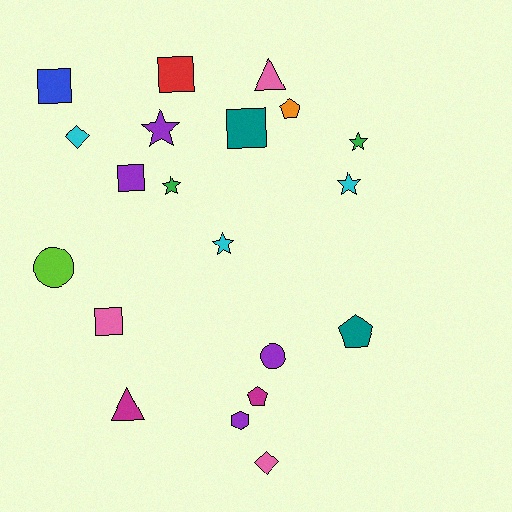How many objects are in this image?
There are 20 objects.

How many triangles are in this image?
There are 2 triangles.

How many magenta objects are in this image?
There are 2 magenta objects.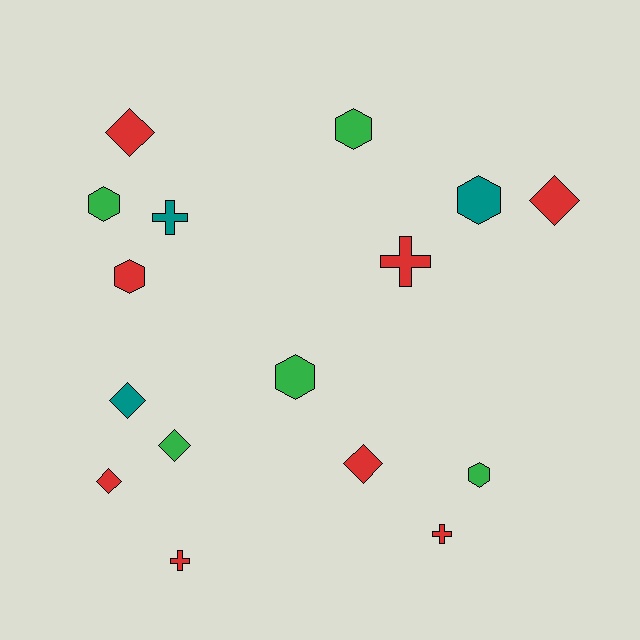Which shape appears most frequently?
Hexagon, with 6 objects.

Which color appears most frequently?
Red, with 8 objects.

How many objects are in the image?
There are 16 objects.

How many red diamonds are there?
There are 4 red diamonds.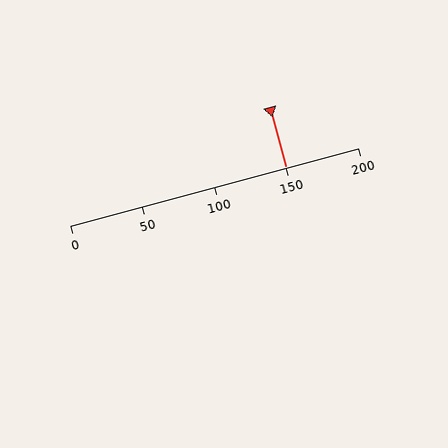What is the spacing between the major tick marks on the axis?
The major ticks are spaced 50 apart.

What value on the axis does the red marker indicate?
The marker indicates approximately 150.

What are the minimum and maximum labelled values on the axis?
The axis runs from 0 to 200.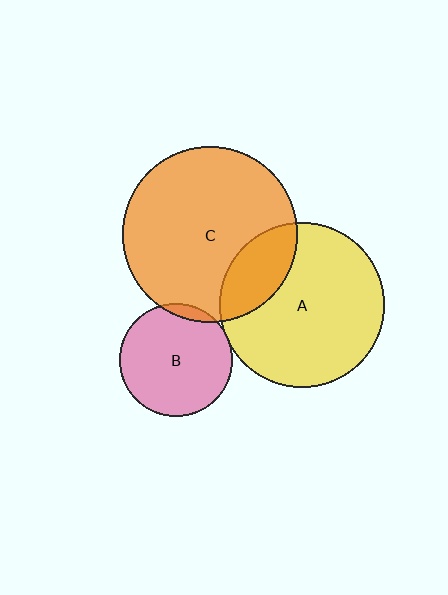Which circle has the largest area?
Circle C (orange).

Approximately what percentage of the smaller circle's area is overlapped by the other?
Approximately 5%.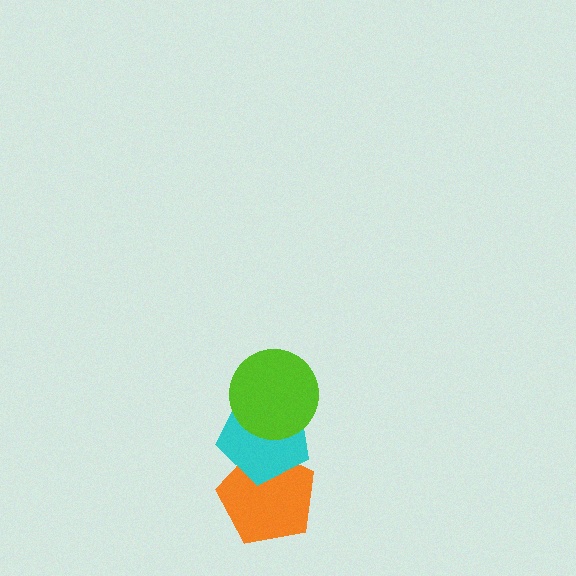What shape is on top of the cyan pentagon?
The lime circle is on top of the cyan pentagon.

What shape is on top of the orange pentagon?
The cyan pentagon is on top of the orange pentagon.